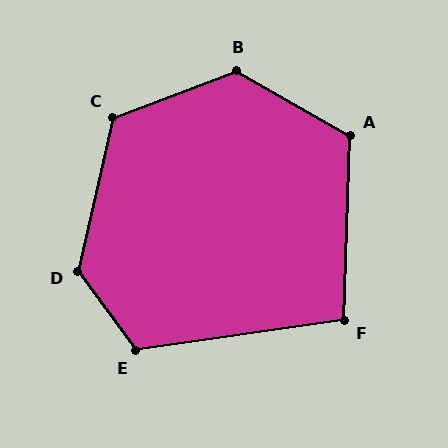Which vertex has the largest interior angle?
D, at approximately 131 degrees.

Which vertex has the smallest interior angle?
F, at approximately 100 degrees.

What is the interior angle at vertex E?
Approximately 118 degrees (obtuse).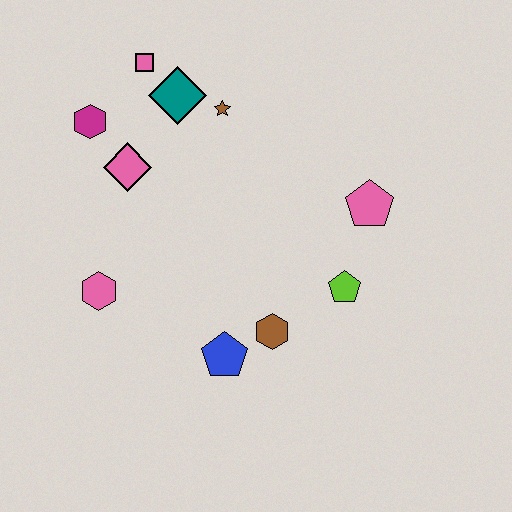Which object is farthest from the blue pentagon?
The pink square is farthest from the blue pentagon.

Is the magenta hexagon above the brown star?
No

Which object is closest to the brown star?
The teal diamond is closest to the brown star.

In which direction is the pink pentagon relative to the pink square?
The pink pentagon is to the right of the pink square.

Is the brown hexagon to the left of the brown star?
No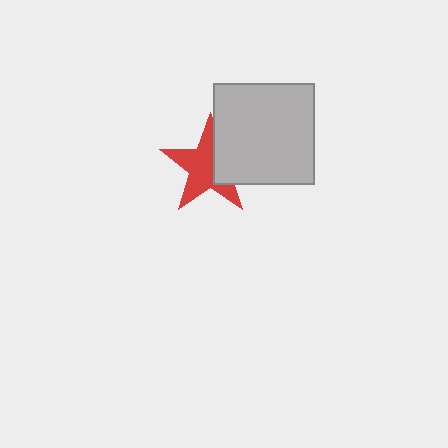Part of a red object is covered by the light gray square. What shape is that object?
It is a star.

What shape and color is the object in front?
The object in front is a light gray square.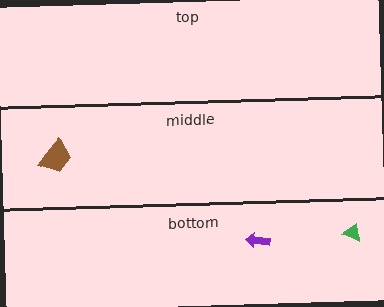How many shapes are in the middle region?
1.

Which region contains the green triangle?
The bottom region.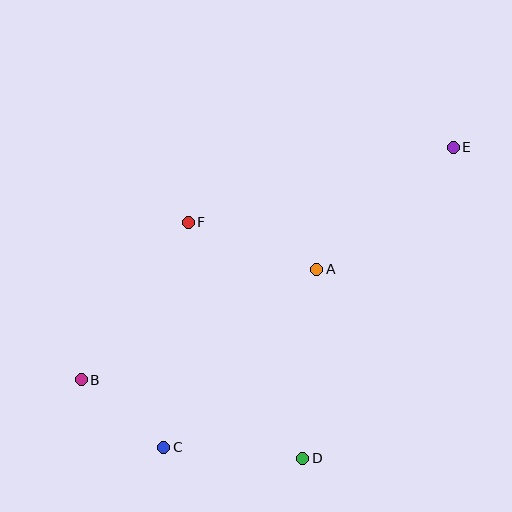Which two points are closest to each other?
Points B and C are closest to each other.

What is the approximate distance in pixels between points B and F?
The distance between B and F is approximately 190 pixels.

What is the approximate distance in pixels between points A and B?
The distance between A and B is approximately 260 pixels.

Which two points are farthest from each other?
Points B and E are farthest from each other.